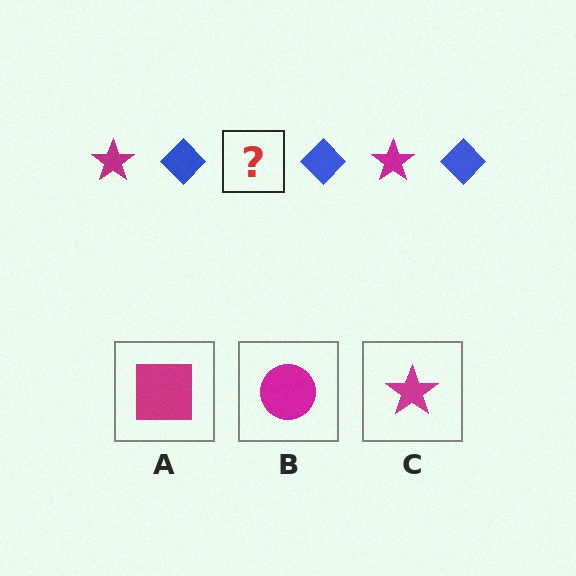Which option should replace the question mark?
Option C.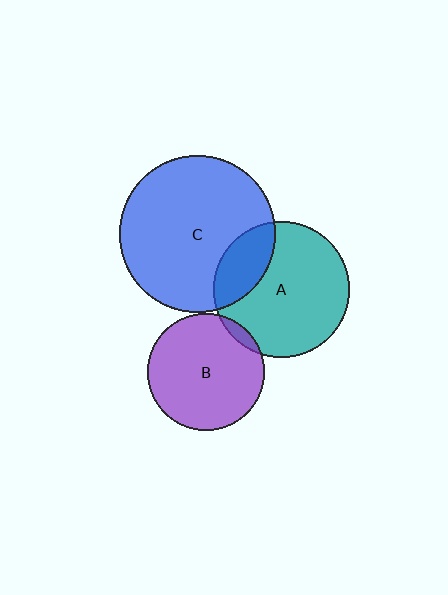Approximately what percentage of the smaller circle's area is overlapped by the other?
Approximately 25%.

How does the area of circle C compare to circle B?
Approximately 1.8 times.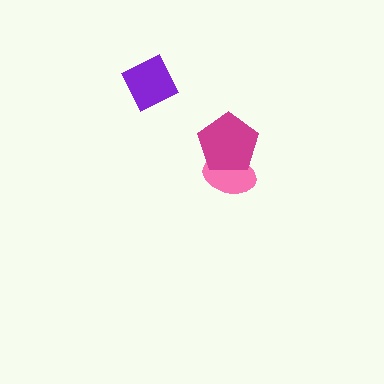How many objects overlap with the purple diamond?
0 objects overlap with the purple diamond.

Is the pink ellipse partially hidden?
Yes, it is partially covered by another shape.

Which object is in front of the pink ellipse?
The magenta pentagon is in front of the pink ellipse.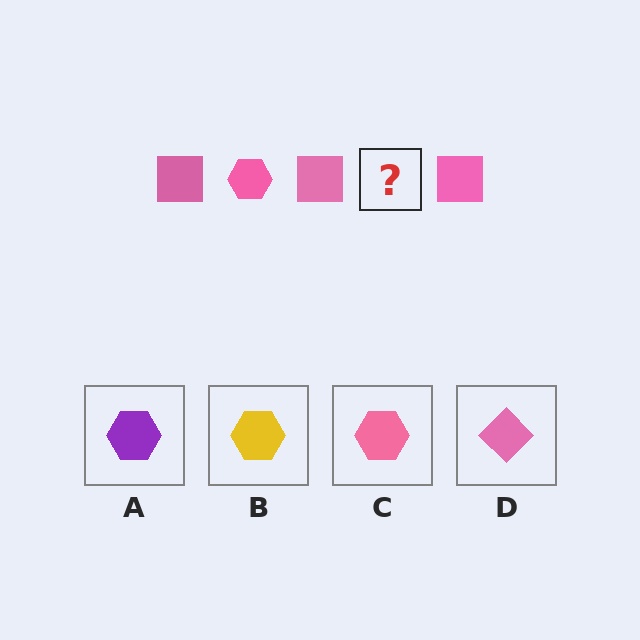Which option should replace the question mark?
Option C.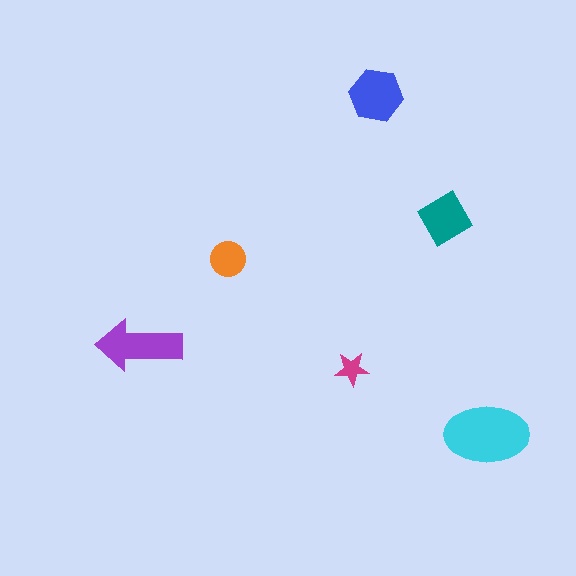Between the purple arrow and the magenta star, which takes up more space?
The purple arrow.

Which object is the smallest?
The magenta star.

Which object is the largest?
The cyan ellipse.